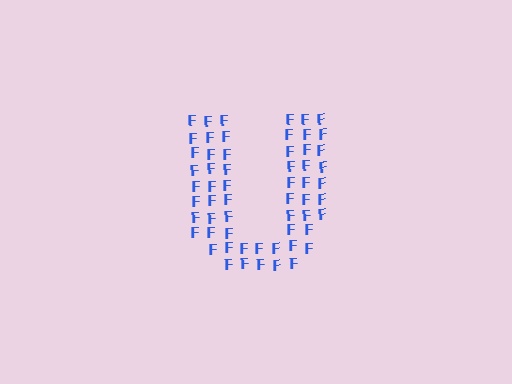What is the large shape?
The large shape is the letter U.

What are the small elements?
The small elements are letter F's.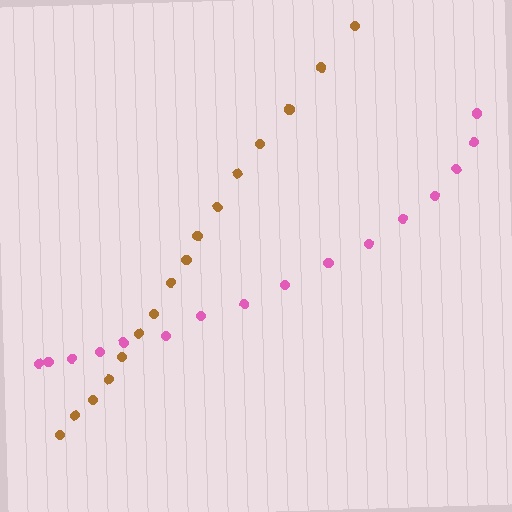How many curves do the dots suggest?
There are 2 distinct paths.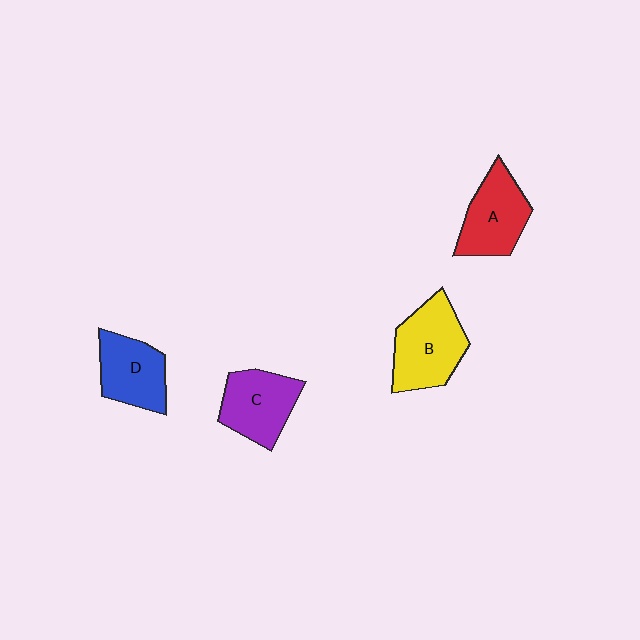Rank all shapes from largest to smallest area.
From largest to smallest: B (yellow), A (red), C (purple), D (blue).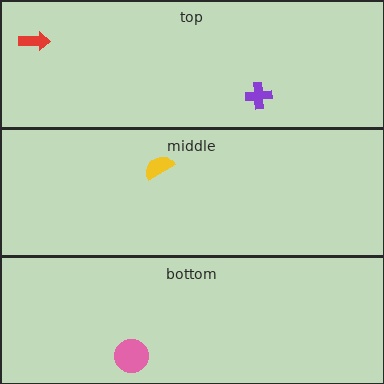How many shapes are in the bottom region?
1.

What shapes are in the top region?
The purple cross, the red arrow.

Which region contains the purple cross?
The top region.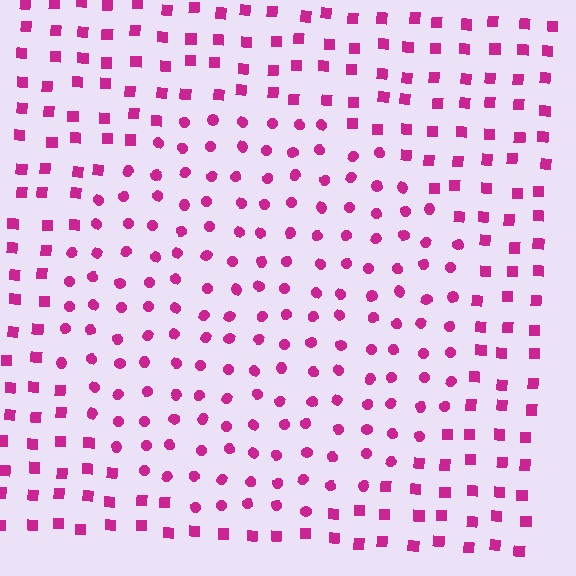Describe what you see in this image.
The image is filled with small magenta elements arranged in a uniform grid. A circle-shaped region contains circles, while the surrounding area contains squares. The boundary is defined purely by the change in element shape.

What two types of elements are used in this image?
The image uses circles inside the circle region and squares outside it.